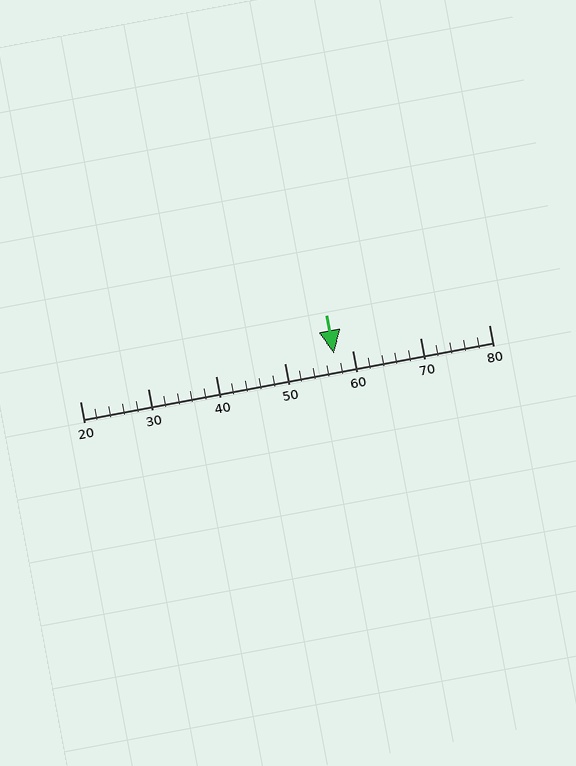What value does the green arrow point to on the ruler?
The green arrow points to approximately 57.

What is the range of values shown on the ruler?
The ruler shows values from 20 to 80.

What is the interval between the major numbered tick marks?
The major tick marks are spaced 10 units apart.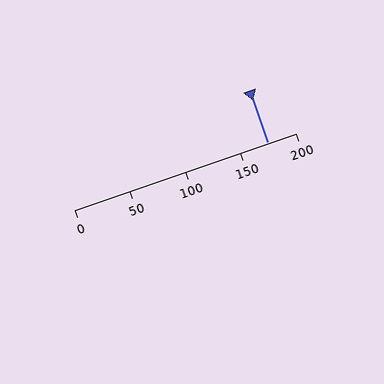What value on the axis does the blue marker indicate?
The marker indicates approximately 175.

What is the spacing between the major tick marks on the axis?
The major ticks are spaced 50 apart.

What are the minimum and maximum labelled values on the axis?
The axis runs from 0 to 200.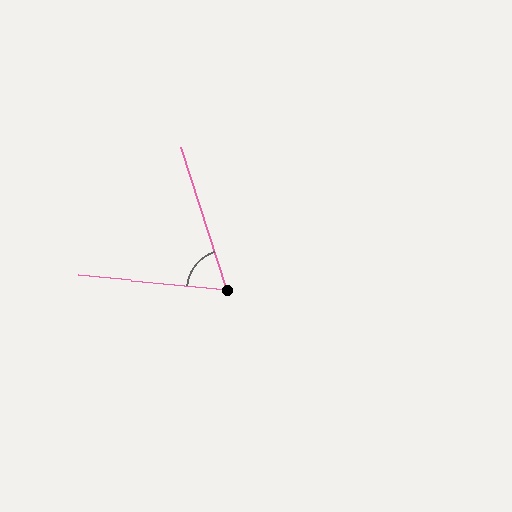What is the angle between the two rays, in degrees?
Approximately 67 degrees.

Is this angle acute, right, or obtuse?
It is acute.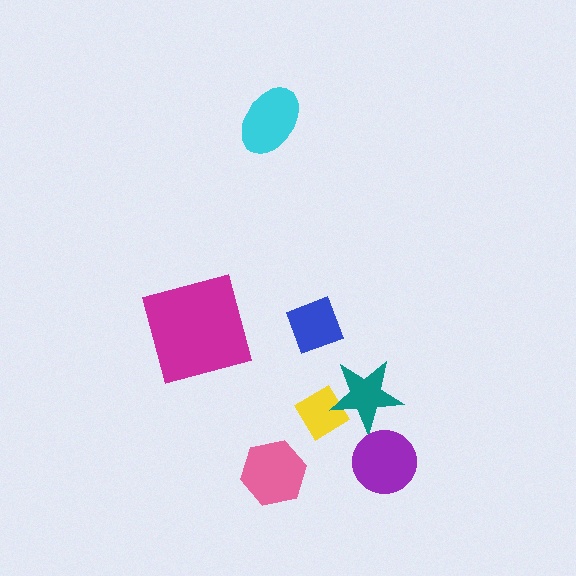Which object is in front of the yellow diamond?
The teal star is in front of the yellow diamond.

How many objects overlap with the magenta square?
0 objects overlap with the magenta square.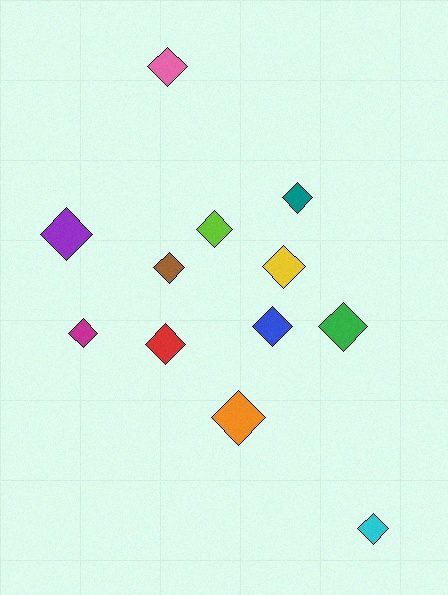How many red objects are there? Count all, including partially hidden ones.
There is 1 red object.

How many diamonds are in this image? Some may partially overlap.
There are 12 diamonds.